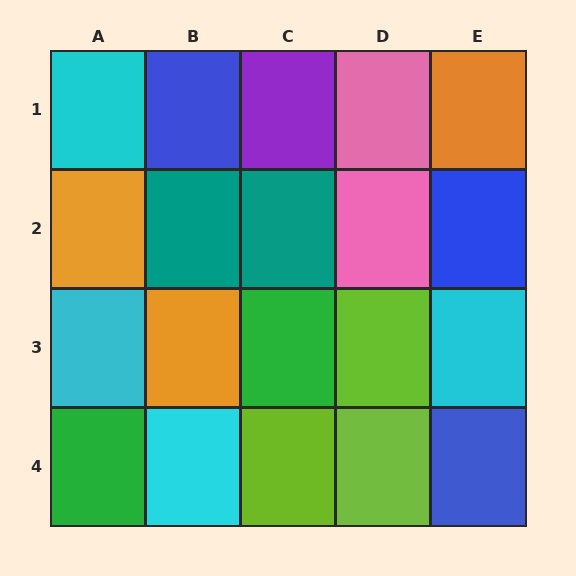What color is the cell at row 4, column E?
Blue.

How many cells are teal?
2 cells are teal.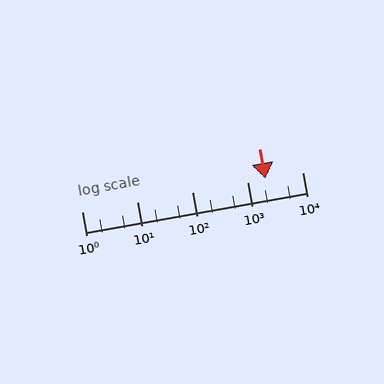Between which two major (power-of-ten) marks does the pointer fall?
The pointer is between 1000 and 10000.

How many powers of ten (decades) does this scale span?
The scale spans 4 decades, from 1 to 10000.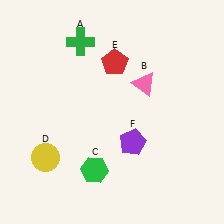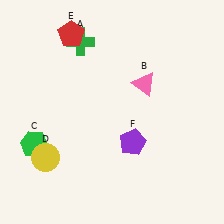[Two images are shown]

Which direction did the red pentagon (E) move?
The red pentagon (E) moved left.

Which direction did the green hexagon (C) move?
The green hexagon (C) moved left.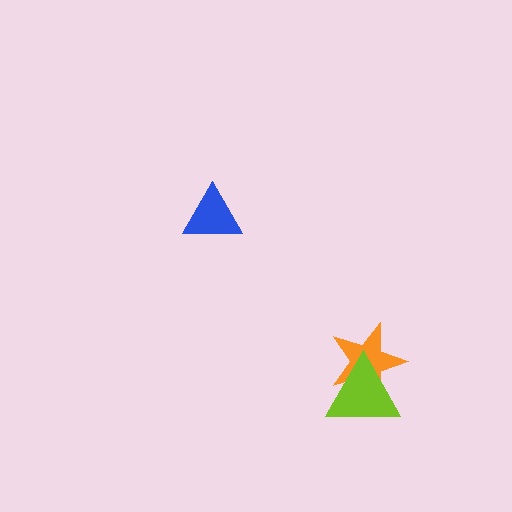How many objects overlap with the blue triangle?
0 objects overlap with the blue triangle.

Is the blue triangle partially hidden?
No, no other shape covers it.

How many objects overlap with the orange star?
1 object overlaps with the orange star.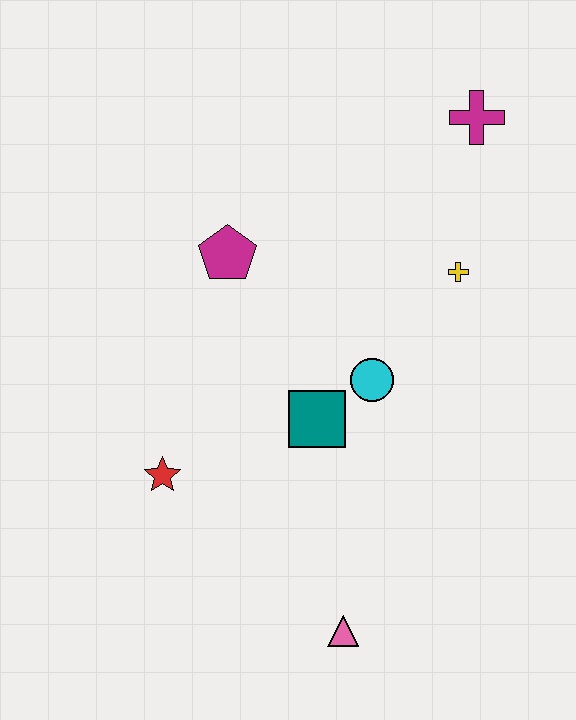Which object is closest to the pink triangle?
The teal square is closest to the pink triangle.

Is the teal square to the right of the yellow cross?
No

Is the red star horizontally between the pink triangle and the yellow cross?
No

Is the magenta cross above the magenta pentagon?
Yes